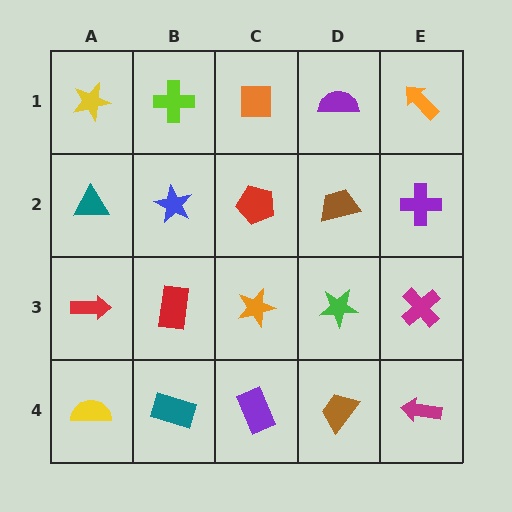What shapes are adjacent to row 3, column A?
A teal triangle (row 2, column A), a yellow semicircle (row 4, column A), a red rectangle (row 3, column B).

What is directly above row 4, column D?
A green star.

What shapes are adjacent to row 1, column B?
A blue star (row 2, column B), a yellow star (row 1, column A), an orange square (row 1, column C).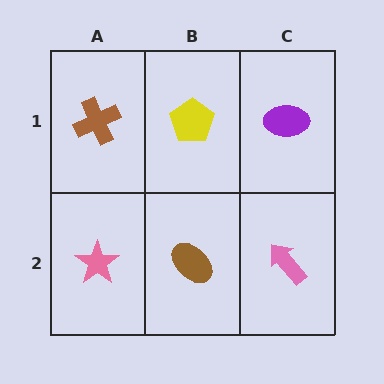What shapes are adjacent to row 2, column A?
A brown cross (row 1, column A), a brown ellipse (row 2, column B).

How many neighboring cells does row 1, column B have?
3.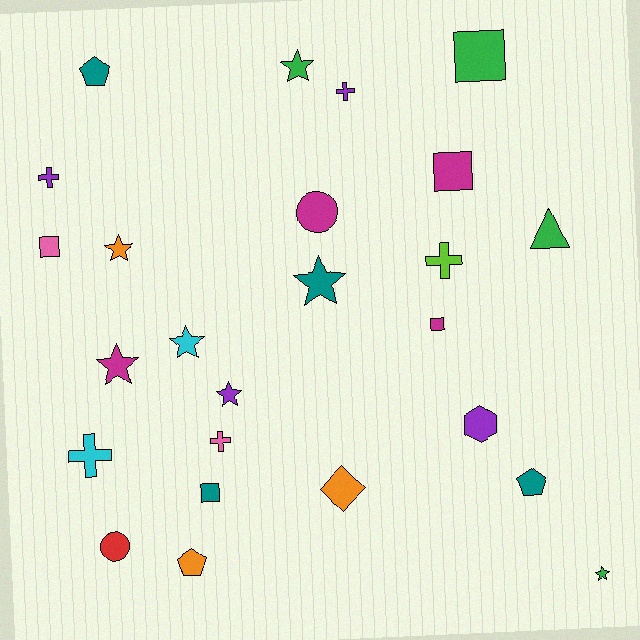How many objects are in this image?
There are 25 objects.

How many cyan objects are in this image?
There are 2 cyan objects.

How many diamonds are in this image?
There is 1 diamond.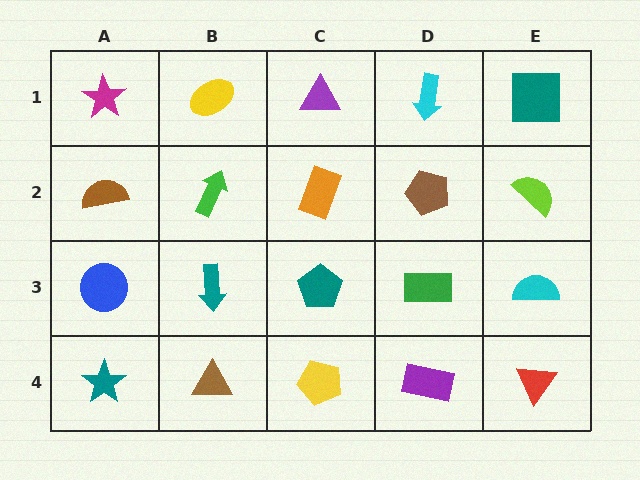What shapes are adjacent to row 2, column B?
A yellow ellipse (row 1, column B), a teal arrow (row 3, column B), a brown semicircle (row 2, column A), an orange rectangle (row 2, column C).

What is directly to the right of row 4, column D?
A red triangle.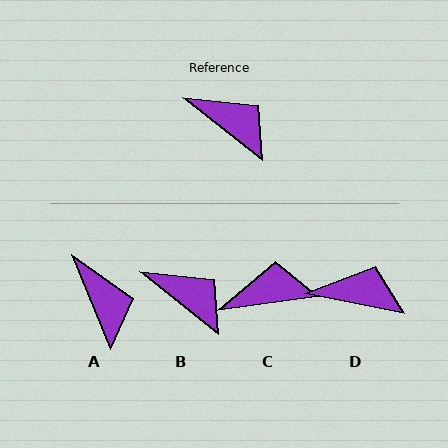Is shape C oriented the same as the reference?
No, it is off by about 47 degrees.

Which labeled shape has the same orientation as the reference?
B.